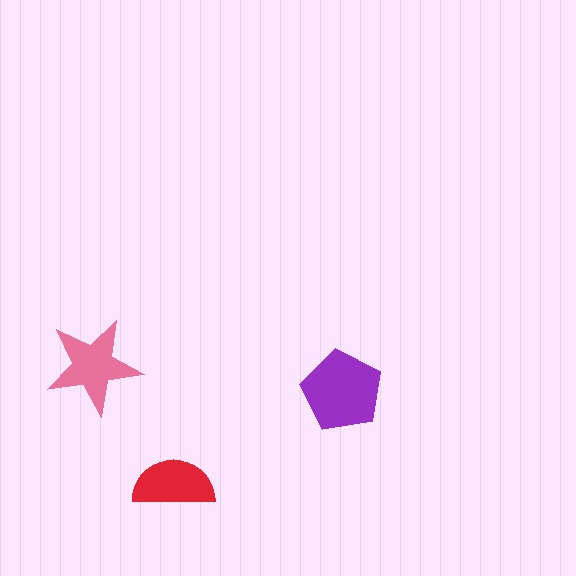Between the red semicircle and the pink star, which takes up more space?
The pink star.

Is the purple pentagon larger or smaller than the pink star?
Larger.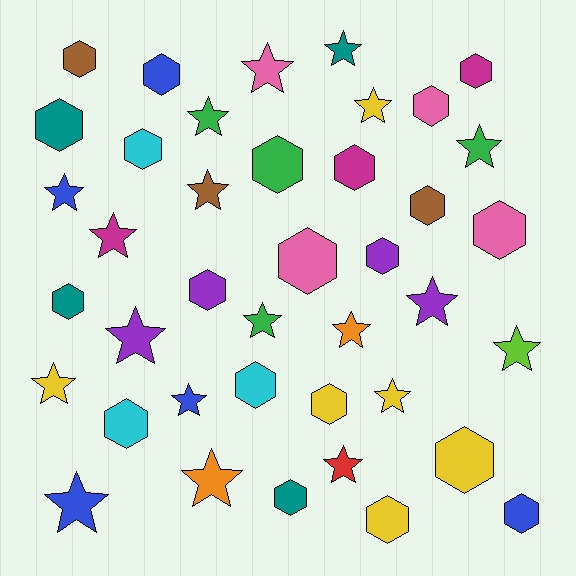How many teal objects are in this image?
There are 4 teal objects.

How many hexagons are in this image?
There are 21 hexagons.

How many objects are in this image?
There are 40 objects.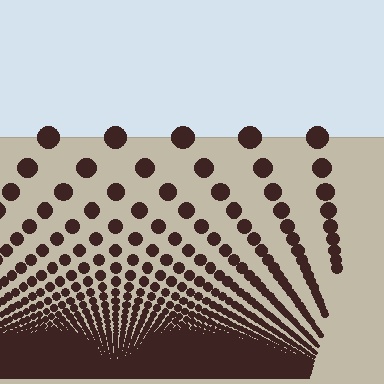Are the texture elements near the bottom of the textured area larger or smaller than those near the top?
Smaller. The gradient is inverted — elements near the bottom are smaller and denser.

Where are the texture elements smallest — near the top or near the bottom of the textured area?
Near the bottom.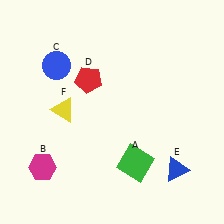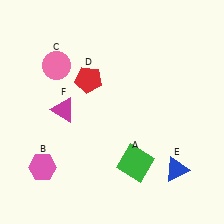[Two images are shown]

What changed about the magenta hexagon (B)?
In Image 1, B is magenta. In Image 2, it changed to pink.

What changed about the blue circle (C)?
In Image 1, C is blue. In Image 2, it changed to pink.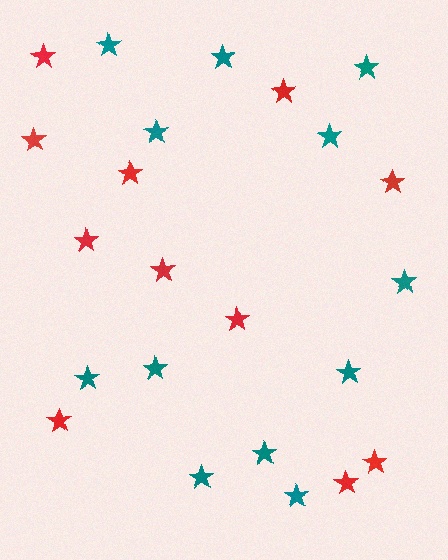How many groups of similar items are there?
There are 2 groups: one group of red stars (11) and one group of teal stars (12).